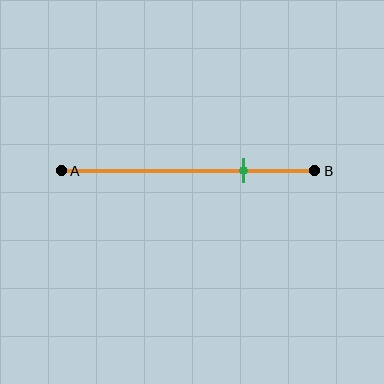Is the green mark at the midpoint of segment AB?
No, the mark is at about 70% from A, not at the 50% midpoint.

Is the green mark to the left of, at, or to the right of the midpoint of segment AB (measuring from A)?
The green mark is to the right of the midpoint of segment AB.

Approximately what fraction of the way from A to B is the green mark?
The green mark is approximately 70% of the way from A to B.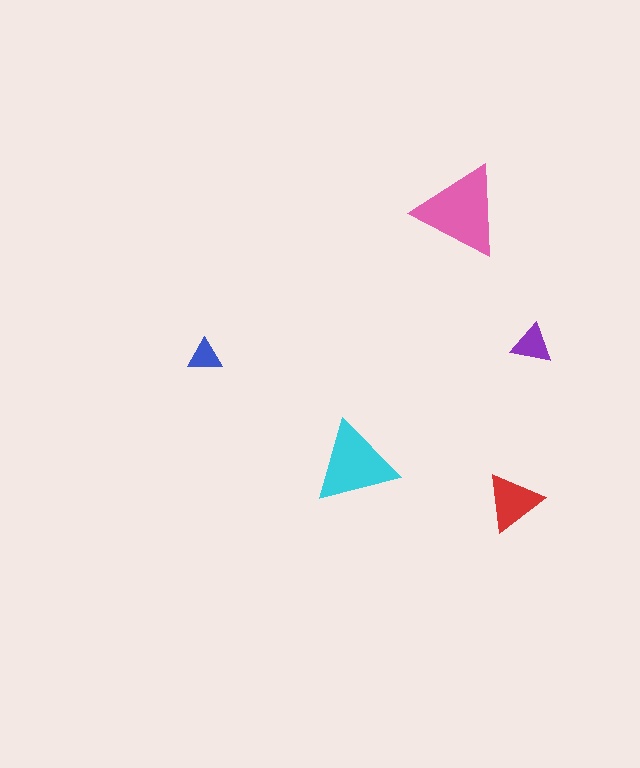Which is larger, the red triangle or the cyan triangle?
The cyan one.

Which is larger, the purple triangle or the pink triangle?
The pink one.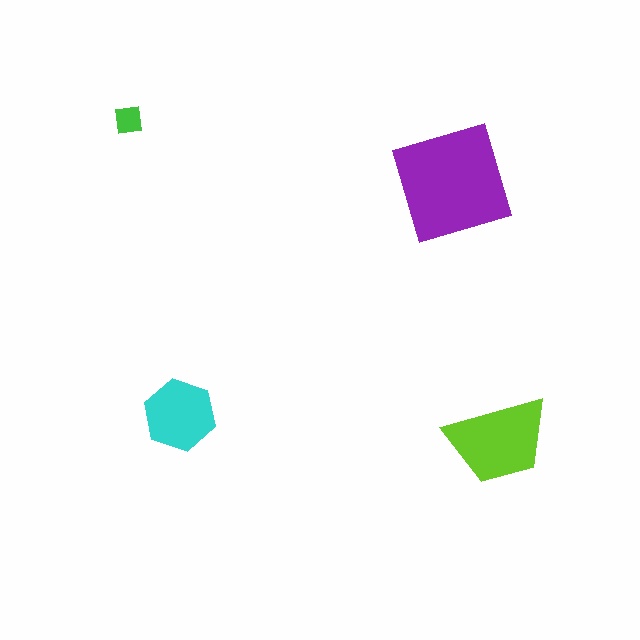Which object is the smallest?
The green square.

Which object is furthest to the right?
The lime trapezoid is rightmost.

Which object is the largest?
The purple square.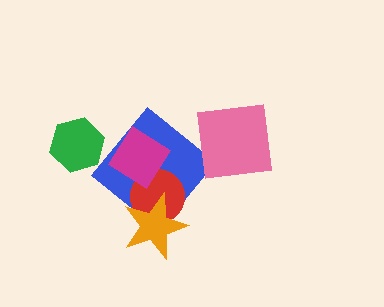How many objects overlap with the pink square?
0 objects overlap with the pink square.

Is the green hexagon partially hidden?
No, no other shape covers it.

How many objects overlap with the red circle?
3 objects overlap with the red circle.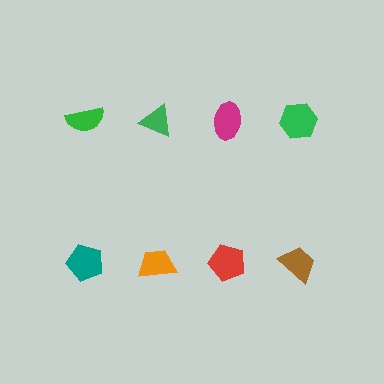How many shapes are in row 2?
4 shapes.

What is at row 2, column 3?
A red pentagon.